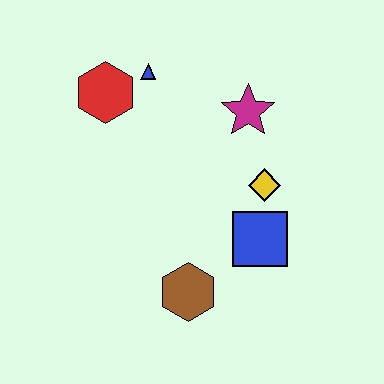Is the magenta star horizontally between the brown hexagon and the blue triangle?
No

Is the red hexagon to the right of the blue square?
No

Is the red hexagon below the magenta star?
No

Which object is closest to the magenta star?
The yellow diamond is closest to the magenta star.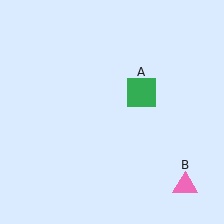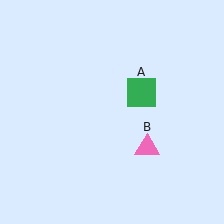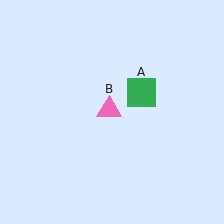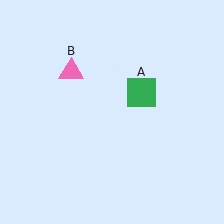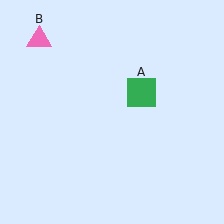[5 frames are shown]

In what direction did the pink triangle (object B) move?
The pink triangle (object B) moved up and to the left.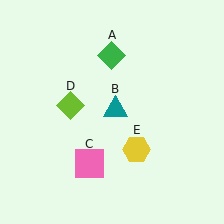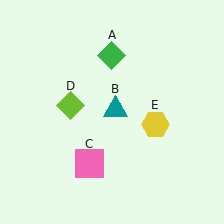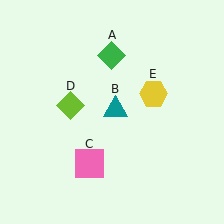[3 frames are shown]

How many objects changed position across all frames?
1 object changed position: yellow hexagon (object E).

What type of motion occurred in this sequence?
The yellow hexagon (object E) rotated counterclockwise around the center of the scene.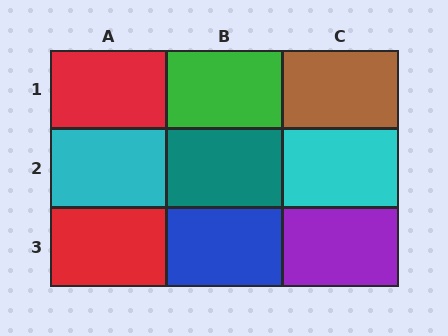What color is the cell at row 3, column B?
Blue.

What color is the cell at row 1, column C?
Brown.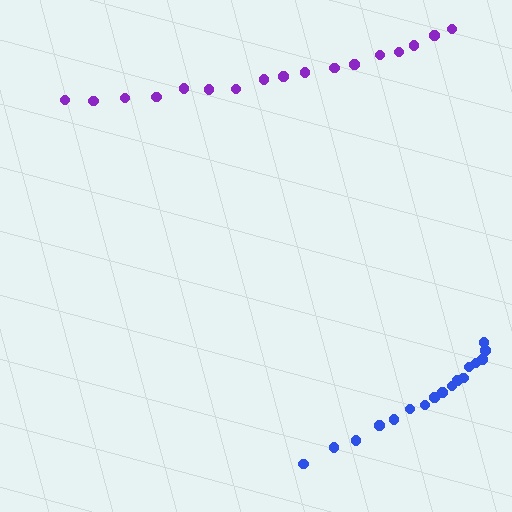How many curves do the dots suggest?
There are 2 distinct paths.